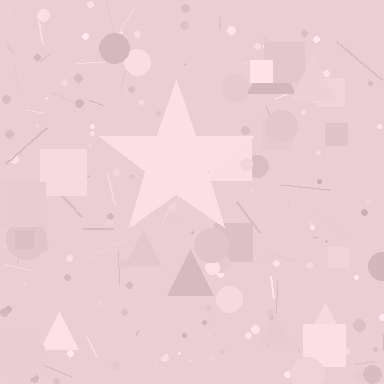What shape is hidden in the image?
A star is hidden in the image.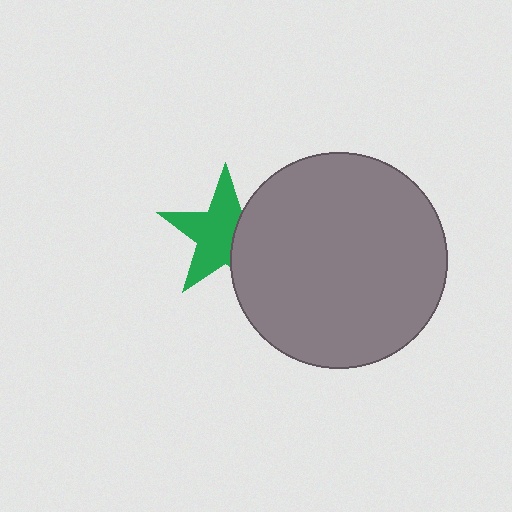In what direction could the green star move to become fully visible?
The green star could move left. That would shift it out from behind the gray circle entirely.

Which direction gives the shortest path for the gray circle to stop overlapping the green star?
Moving right gives the shortest separation.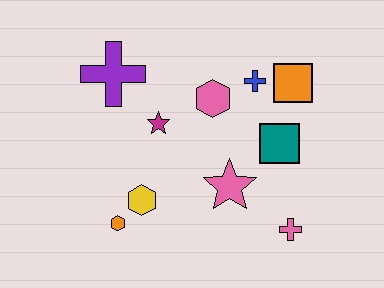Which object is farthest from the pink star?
The purple cross is farthest from the pink star.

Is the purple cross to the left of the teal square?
Yes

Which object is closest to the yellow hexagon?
The orange hexagon is closest to the yellow hexagon.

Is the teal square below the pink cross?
No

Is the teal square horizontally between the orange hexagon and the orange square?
Yes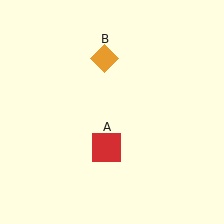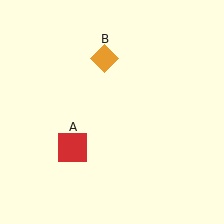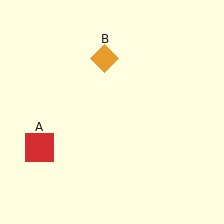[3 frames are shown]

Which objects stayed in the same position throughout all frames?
Orange diamond (object B) remained stationary.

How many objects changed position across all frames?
1 object changed position: red square (object A).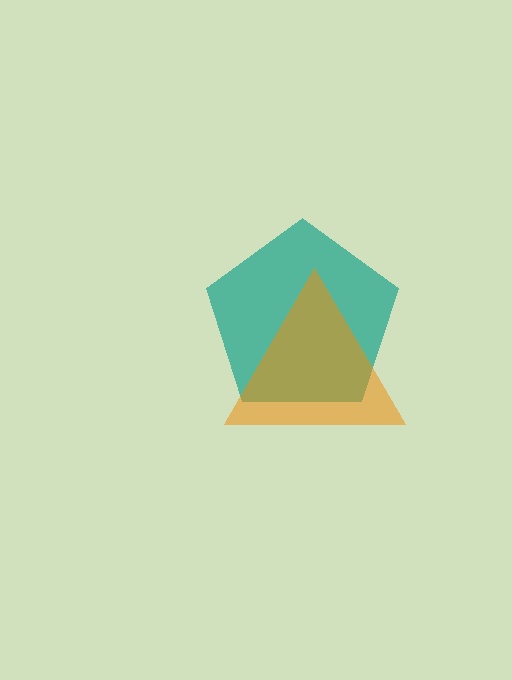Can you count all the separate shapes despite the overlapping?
Yes, there are 2 separate shapes.